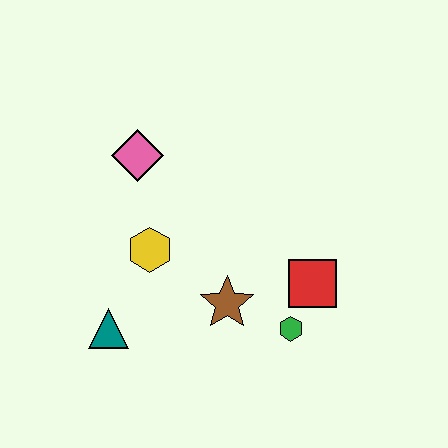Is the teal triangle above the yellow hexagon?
No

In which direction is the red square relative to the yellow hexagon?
The red square is to the right of the yellow hexagon.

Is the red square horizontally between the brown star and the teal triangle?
No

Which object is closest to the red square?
The green hexagon is closest to the red square.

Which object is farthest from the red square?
The pink diamond is farthest from the red square.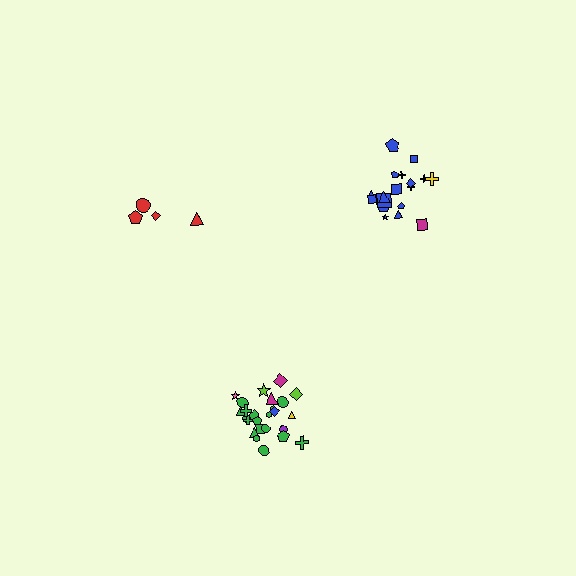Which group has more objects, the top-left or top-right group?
The top-right group.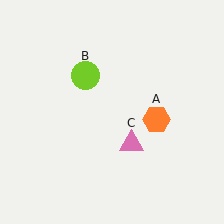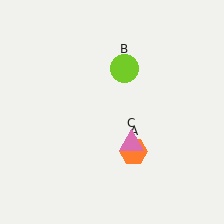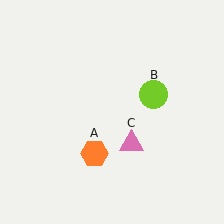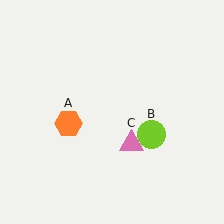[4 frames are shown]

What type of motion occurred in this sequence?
The orange hexagon (object A), lime circle (object B) rotated clockwise around the center of the scene.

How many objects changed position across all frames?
2 objects changed position: orange hexagon (object A), lime circle (object B).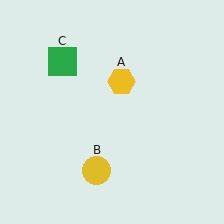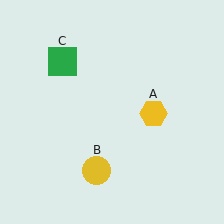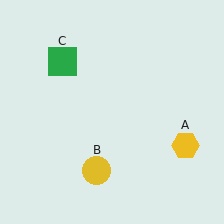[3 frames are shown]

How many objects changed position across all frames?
1 object changed position: yellow hexagon (object A).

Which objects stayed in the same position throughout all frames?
Yellow circle (object B) and green square (object C) remained stationary.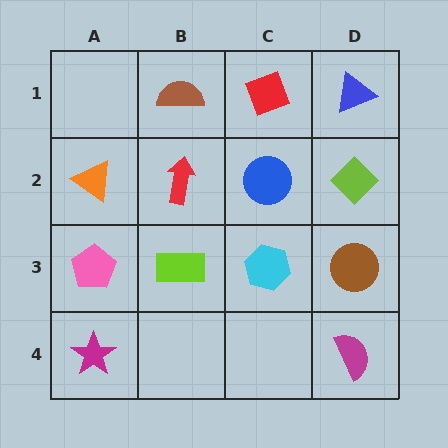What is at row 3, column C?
A cyan hexagon.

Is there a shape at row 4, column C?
No, that cell is empty.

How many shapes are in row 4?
2 shapes.